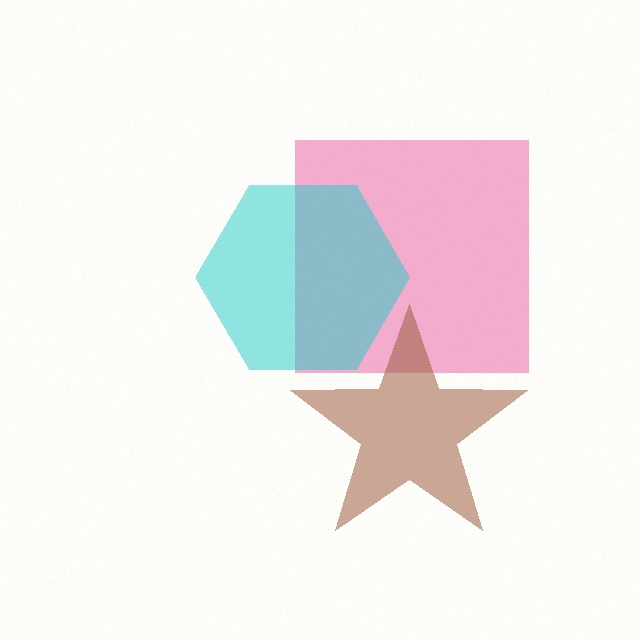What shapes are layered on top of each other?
The layered shapes are: a pink square, a brown star, a cyan hexagon.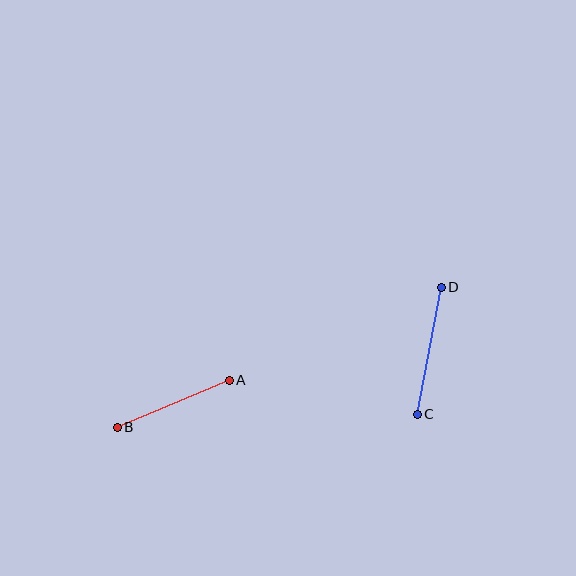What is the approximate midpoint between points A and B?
The midpoint is at approximately (173, 404) pixels.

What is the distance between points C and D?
The distance is approximately 129 pixels.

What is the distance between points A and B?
The distance is approximately 121 pixels.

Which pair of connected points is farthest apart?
Points C and D are farthest apart.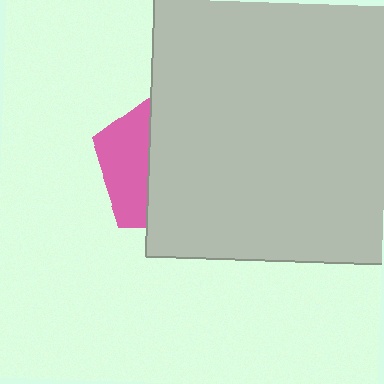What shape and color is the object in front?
The object in front is a light gray square.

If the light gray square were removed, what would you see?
You would see the complete pink pentagon.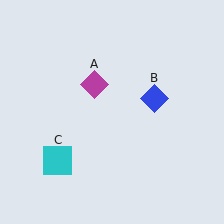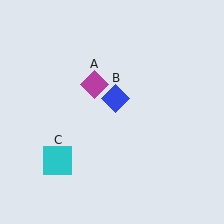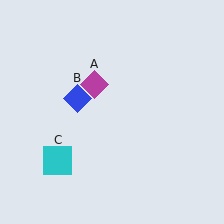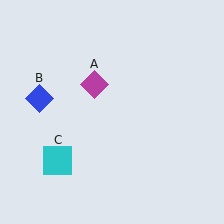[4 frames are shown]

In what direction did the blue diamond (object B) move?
The blue diamond (object B) moved left.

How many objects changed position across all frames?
1 object changed position: blue diamond (object B).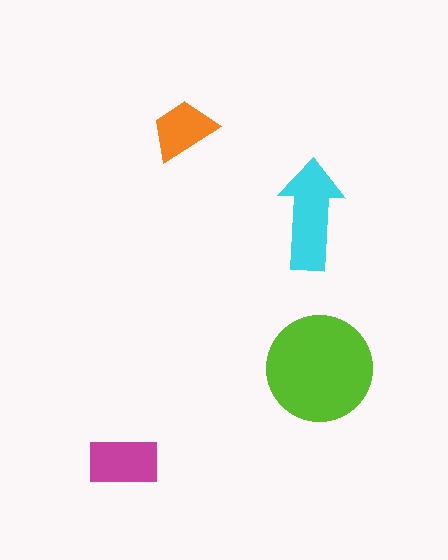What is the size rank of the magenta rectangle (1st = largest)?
3rd.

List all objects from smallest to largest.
The orange trapezoid, the magenta rectangle, the cyan arrow, the lime circle.